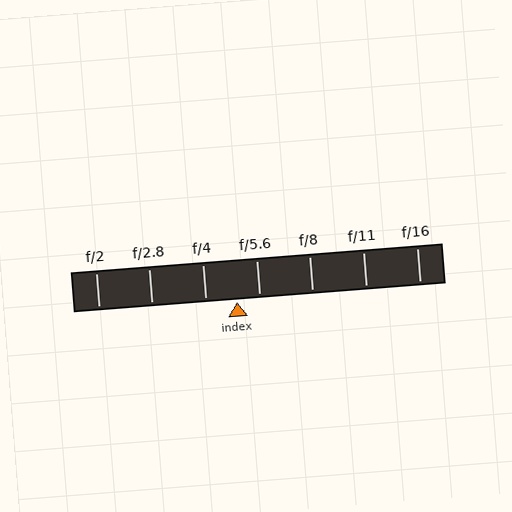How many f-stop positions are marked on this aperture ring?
There are 7 f-stop positions marked.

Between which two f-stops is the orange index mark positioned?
The index mark is between f/4 and f/5.6.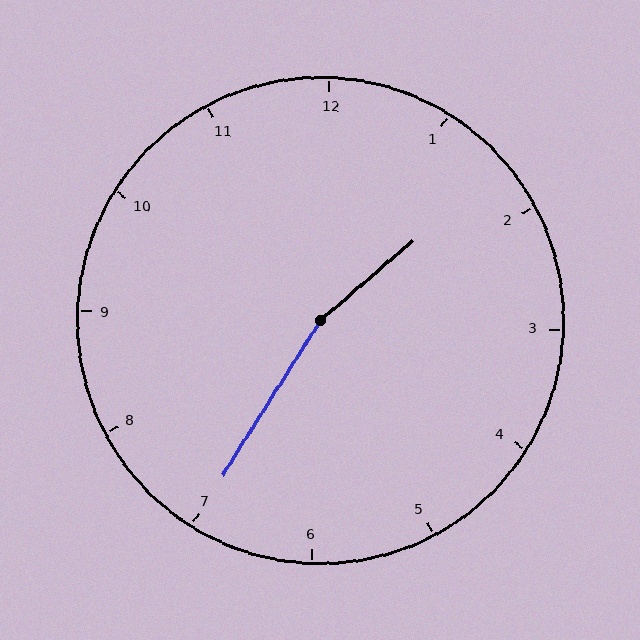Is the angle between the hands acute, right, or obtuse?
It is obtuse.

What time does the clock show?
1:35.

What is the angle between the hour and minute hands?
Approximately 162 degrees.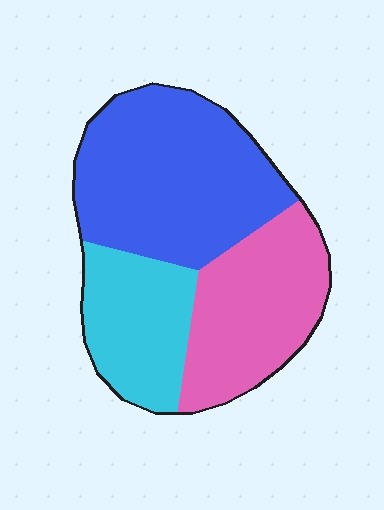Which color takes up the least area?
Cyan, at roughly 25%.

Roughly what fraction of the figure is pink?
Pink covers about 30% of the figure.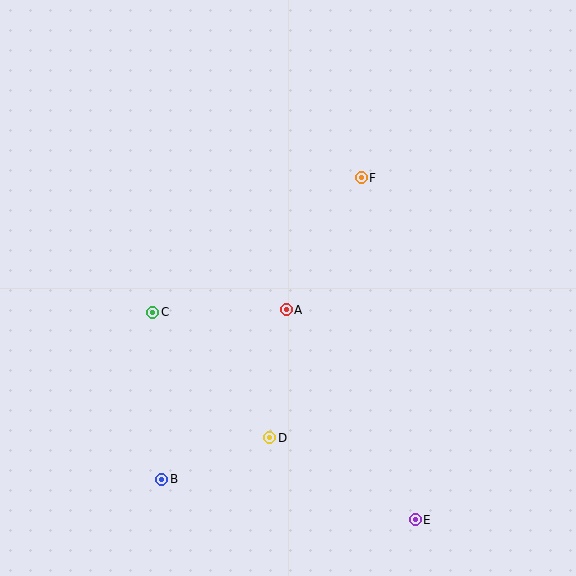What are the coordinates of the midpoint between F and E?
The midpoint between F and E is at (388, 349).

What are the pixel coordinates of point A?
Point A is at (286, 310).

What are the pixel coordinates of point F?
Point F is at (361, 178).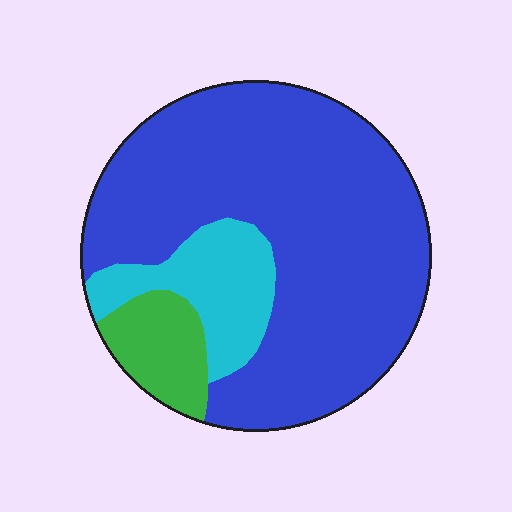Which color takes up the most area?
Blue, at roughly 75%.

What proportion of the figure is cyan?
Cyan takes up about one sixth (1/6) of the figure.